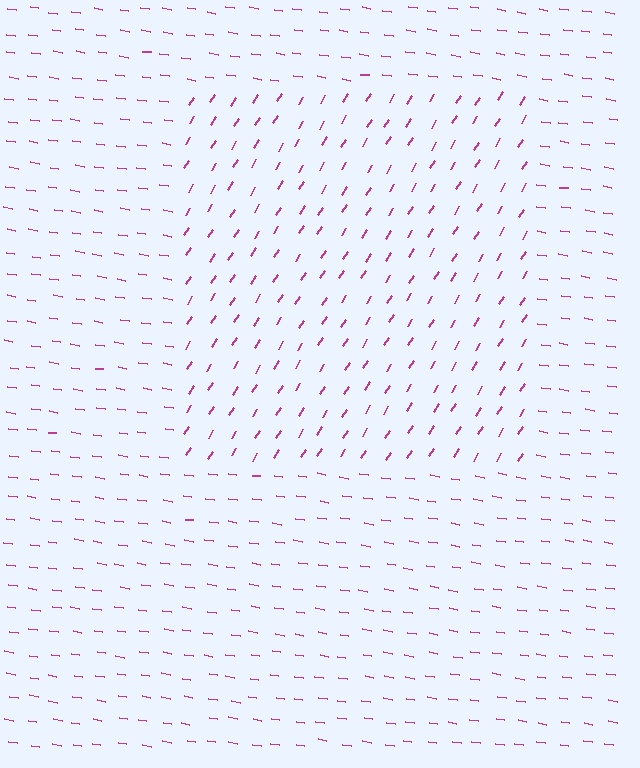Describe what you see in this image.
The image is filled with small magenta line segments. A rectangle region in the image has lines oriented differently from the surrounding lines, creating a visible texture boundary.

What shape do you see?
I see a rectangle.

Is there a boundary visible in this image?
Yes, there is a texture boundary formed by a change in line orientation.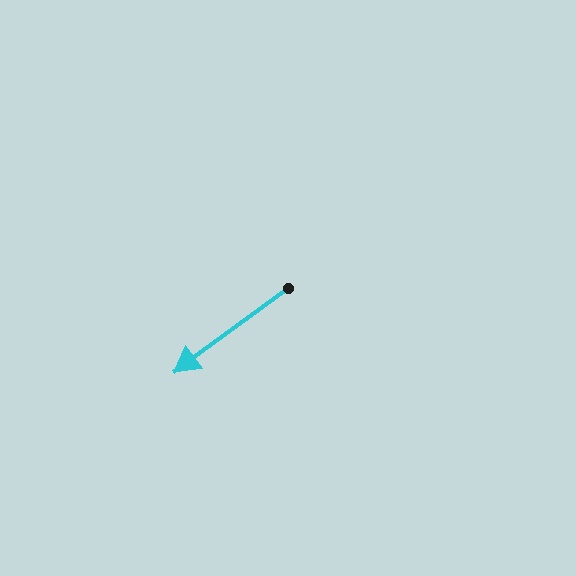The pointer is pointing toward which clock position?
Roughly 8 o'clock.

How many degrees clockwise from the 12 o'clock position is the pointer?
Approximately 234 degrees.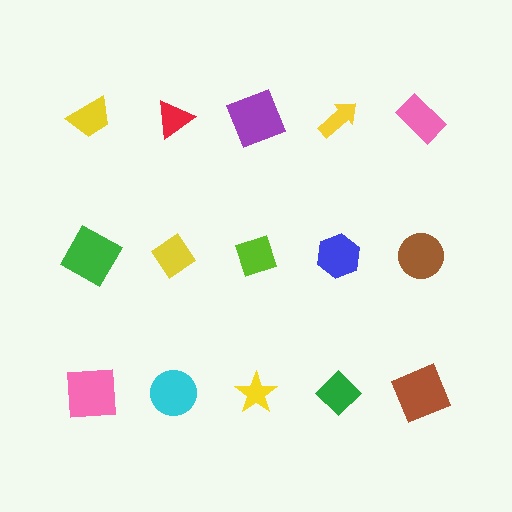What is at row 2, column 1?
A green diamond.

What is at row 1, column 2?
A red triangle.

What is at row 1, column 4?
A yellow arrow.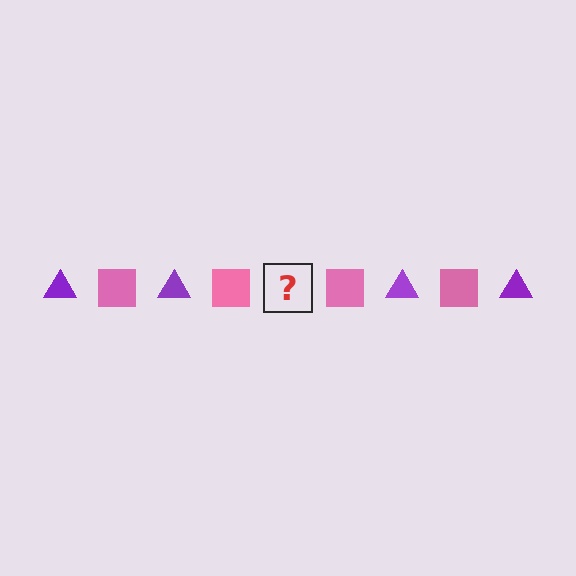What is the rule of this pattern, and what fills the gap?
The rule is that the pattern alternates between purple triangle and pink square. The gap should be filled with a purple triangle.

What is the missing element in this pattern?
The missing element is a purple triangle.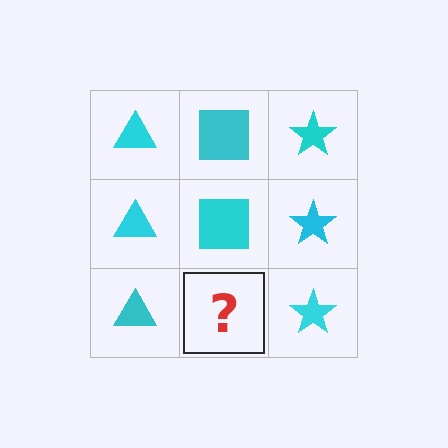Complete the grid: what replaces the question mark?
The question mark should be replaced with a cyan square.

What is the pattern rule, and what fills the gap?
The rule is that each column has a consistent shape. The gap should be filled with a cyan square.